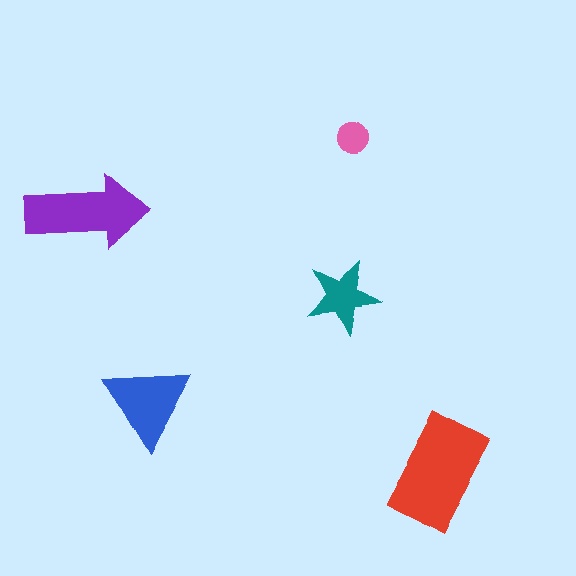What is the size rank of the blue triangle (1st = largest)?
3rd.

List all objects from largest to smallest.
The red rectangle, the purple arrow, the blue triangle, the teal star, the pink circle.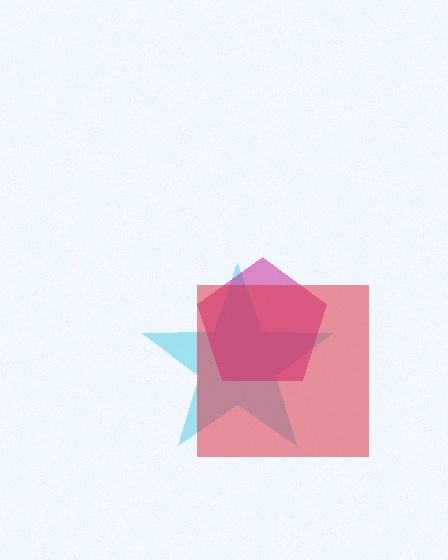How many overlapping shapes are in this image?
There are 3 overlapping shapes in the image.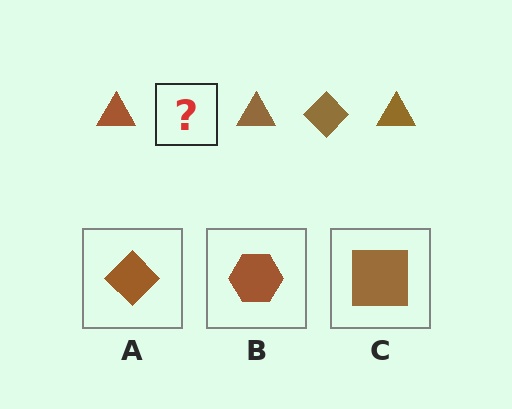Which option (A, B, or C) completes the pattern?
A.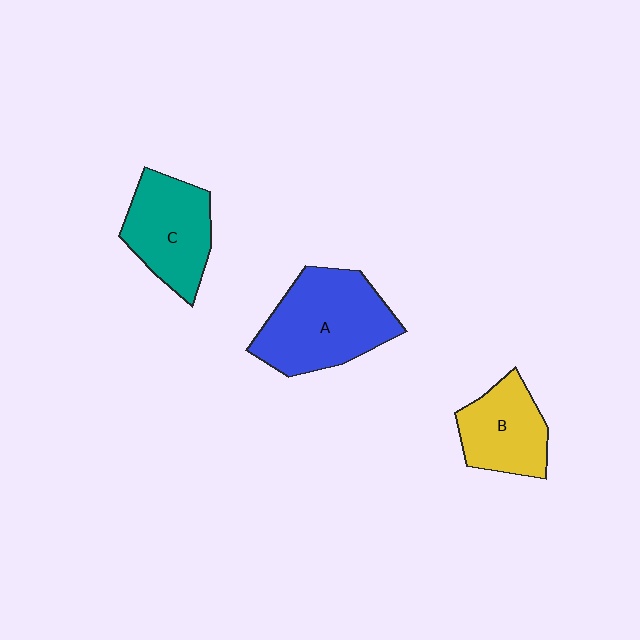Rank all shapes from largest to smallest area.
From largest to smallest: A (blue), C (teal), B (yellow).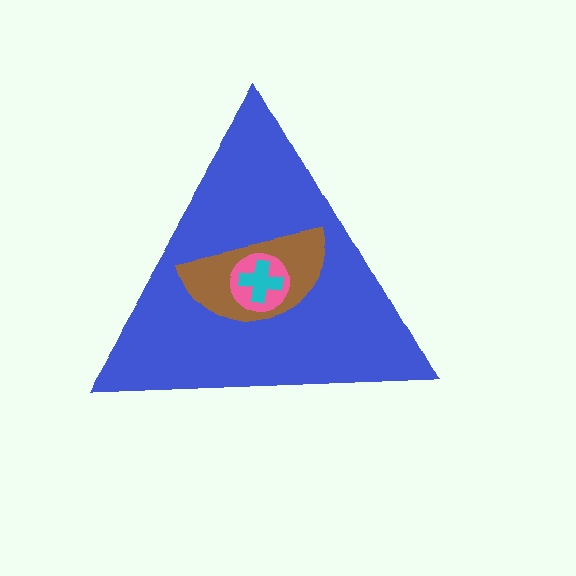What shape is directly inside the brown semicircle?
The pink circle.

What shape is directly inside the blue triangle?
The brown semicircle.